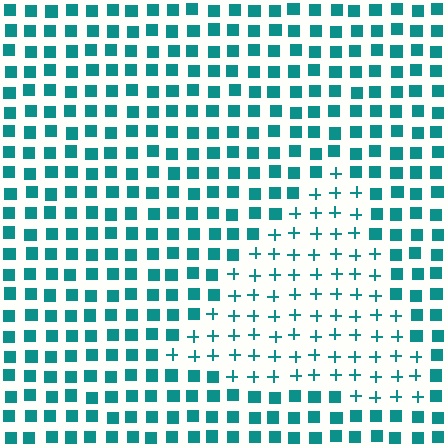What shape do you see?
I see a triangle.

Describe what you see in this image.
The image is filled with small teal elements arranged in a uniform grid. A triangle-shaped region contains plus signs, while the surrounding area contains squares. The boundary is defined purely by the change in element shape.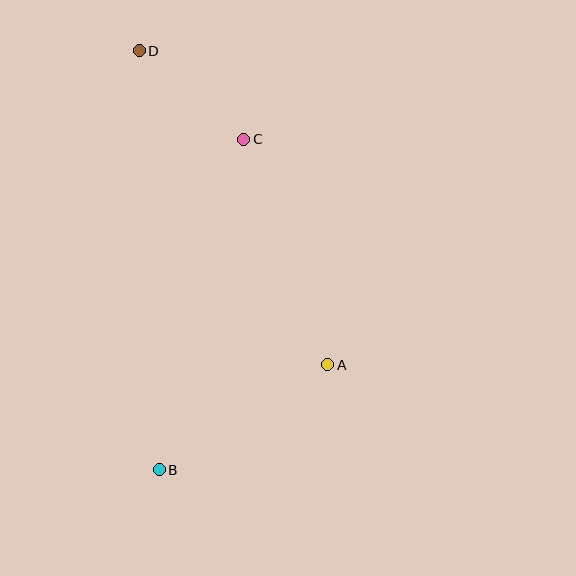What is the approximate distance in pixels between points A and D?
The distance between A and D is approximately 366 pixels.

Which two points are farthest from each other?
Points B and D are farthest from each other.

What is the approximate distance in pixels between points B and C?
The distance between B and C is approximately 341 pixels.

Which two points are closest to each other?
Points C and D are closest to each other.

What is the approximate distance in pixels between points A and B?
The distance between A and B is approximately 198 pixels.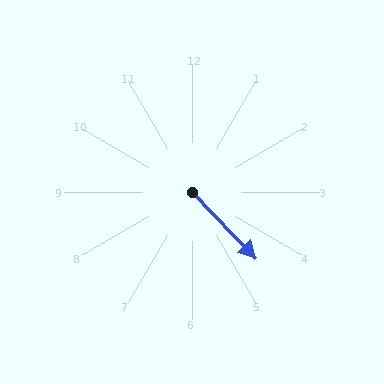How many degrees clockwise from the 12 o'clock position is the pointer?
Approximately 136 degrees.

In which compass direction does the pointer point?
Southeast.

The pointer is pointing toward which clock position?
Roughly 5 o'clock.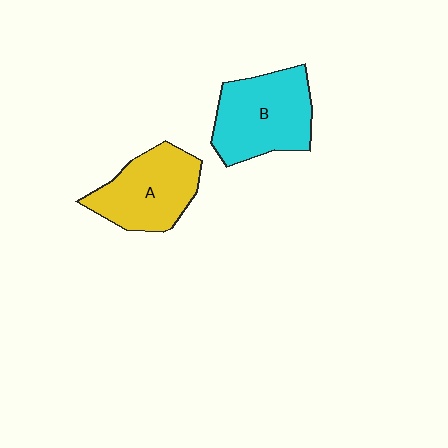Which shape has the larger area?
Shape B (cyan).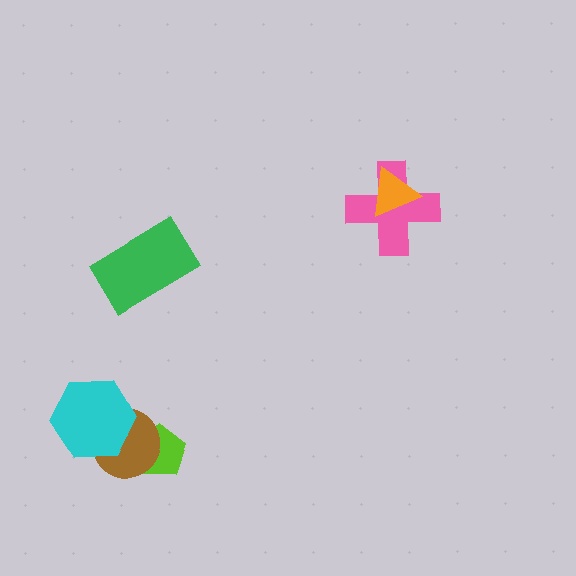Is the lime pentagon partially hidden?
Yes, it is partially covered by another shape.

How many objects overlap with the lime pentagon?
1 object overlaps with the lime pentagon.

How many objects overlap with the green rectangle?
0 objects overlap with the green rectangle.